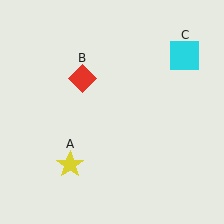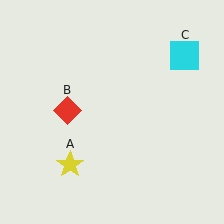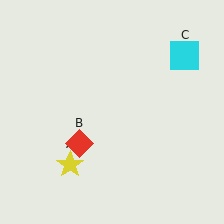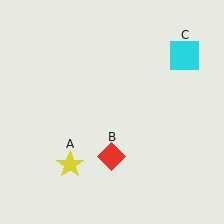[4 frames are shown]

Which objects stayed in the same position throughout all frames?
Yellow star (object A) and cyan square (object C) remained stationary.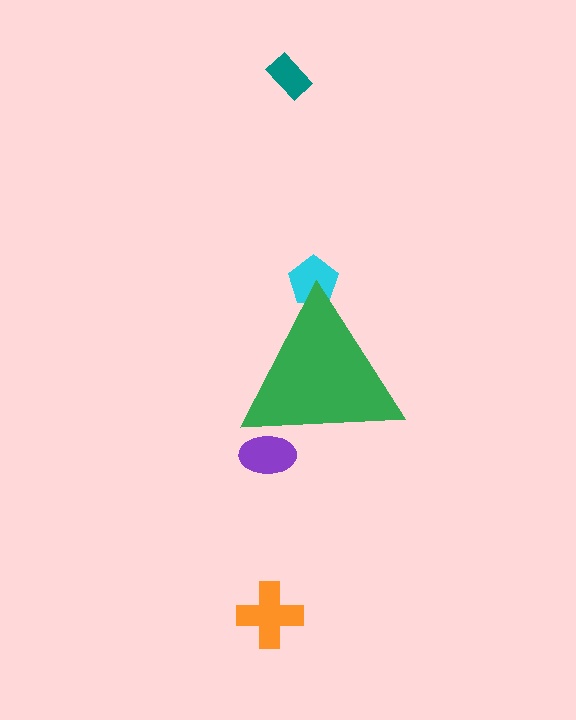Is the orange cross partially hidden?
No, the orange cross is fully visible.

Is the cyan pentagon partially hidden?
Yes, the cyan pentagon is partially hidden behind the green triangle.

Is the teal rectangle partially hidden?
No, the teal rectangle is fully visible.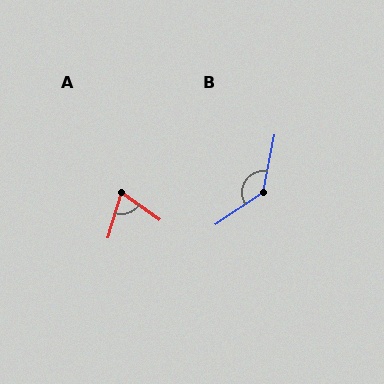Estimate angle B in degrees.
Approximately 135 degrees.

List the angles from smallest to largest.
A (70°), B (135°).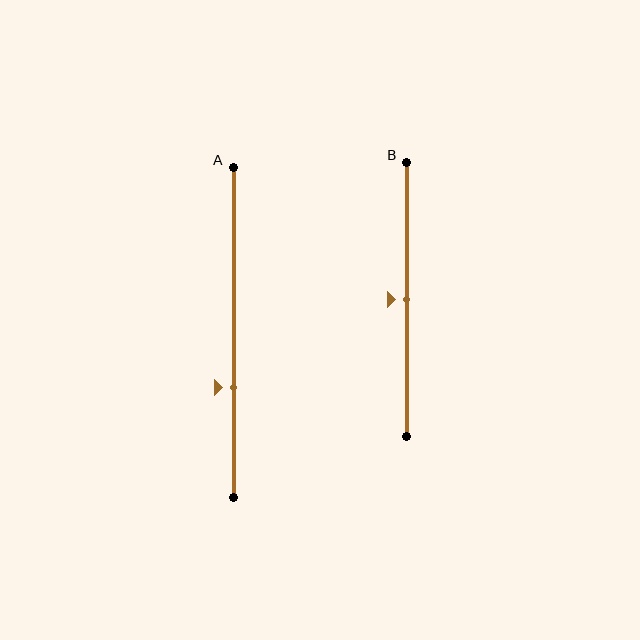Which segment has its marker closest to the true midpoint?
Segment B has its marker closest to the true midpoint.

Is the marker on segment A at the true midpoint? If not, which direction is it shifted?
No, the marker on segment A is shifted downward by about 17% of the segment length.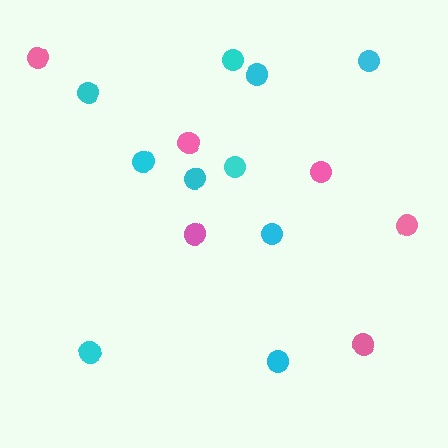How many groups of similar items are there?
There are 2 groups: one group of cyan circles (10) and one group of pink circles (6).